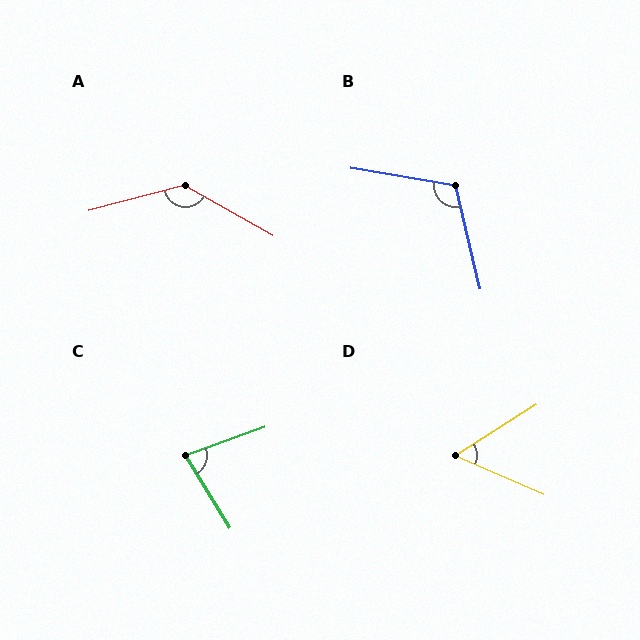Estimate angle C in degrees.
Approximately 79 degrees.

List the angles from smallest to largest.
D (55°), C (79°), B (113°), A (136°).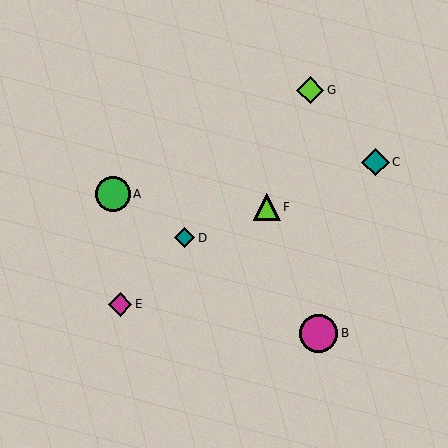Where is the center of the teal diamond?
The center of the teal diamond is at (376, 162).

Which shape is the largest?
The magenta circle (labeled B) is the largest.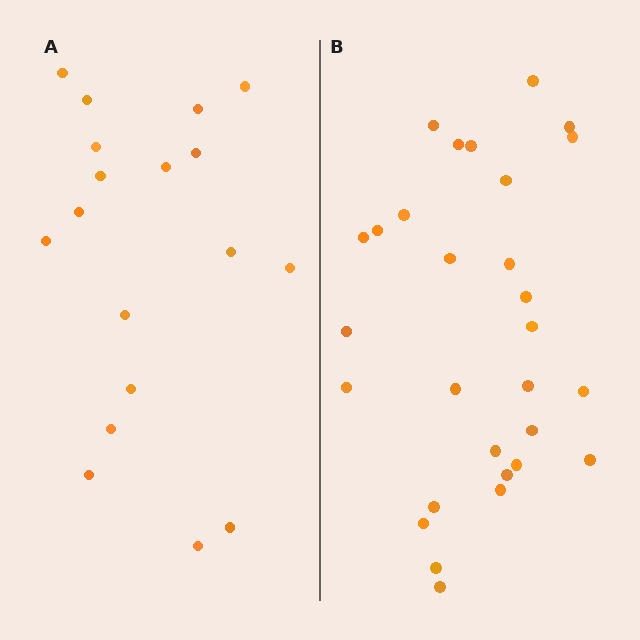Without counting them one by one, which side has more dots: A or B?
Region B (the right region) has more dots.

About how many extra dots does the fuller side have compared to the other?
Region B has roughly 12 or so more dots than region A.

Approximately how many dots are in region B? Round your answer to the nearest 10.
About 30 dots. (The exact count is 29, which rounds to 30.)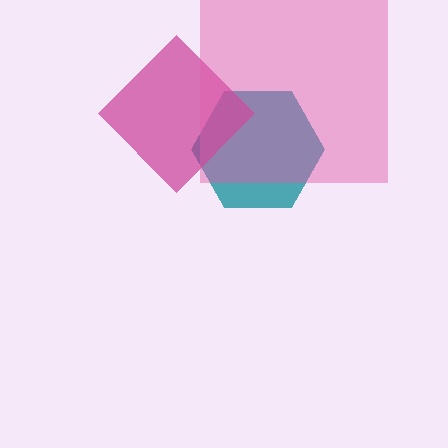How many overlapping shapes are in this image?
There are 3 overlapping shapes in the image.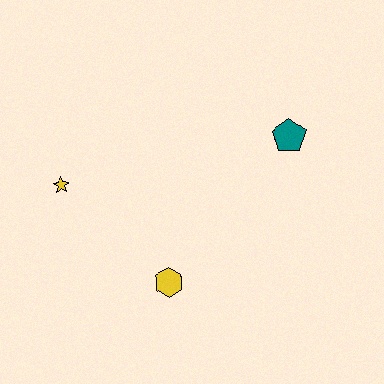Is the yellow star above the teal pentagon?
No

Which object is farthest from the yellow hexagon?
The teal pentagon is farthest from the yellow hexagon.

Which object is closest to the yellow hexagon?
The yellow star is closest to the yellow hexagon.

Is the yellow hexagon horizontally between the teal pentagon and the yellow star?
Yes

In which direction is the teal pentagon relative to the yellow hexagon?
The teal pentagon is above the yellow hexagon.